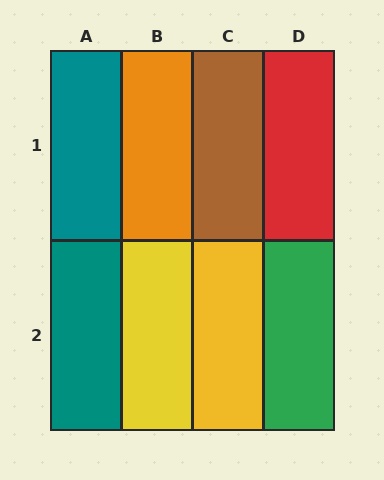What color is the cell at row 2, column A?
Teal.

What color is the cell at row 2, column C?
Yellow.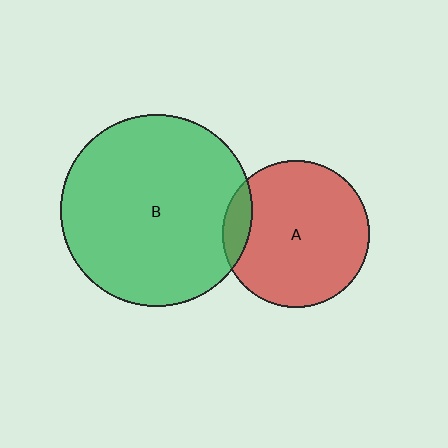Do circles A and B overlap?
Yes.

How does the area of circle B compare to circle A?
Approximately 1.7 times.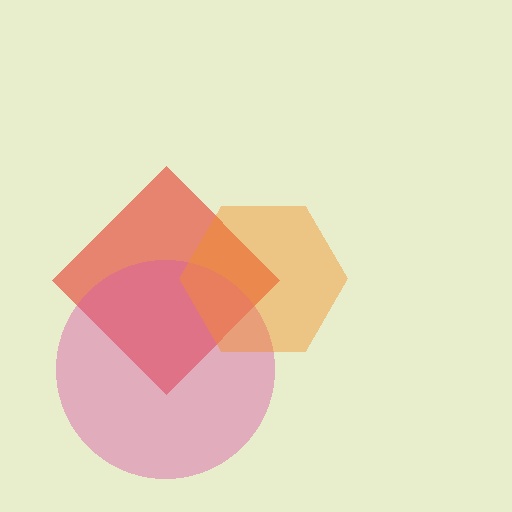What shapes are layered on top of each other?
The layered shapes are: a red diamond, a pink circle, an orange hexagon.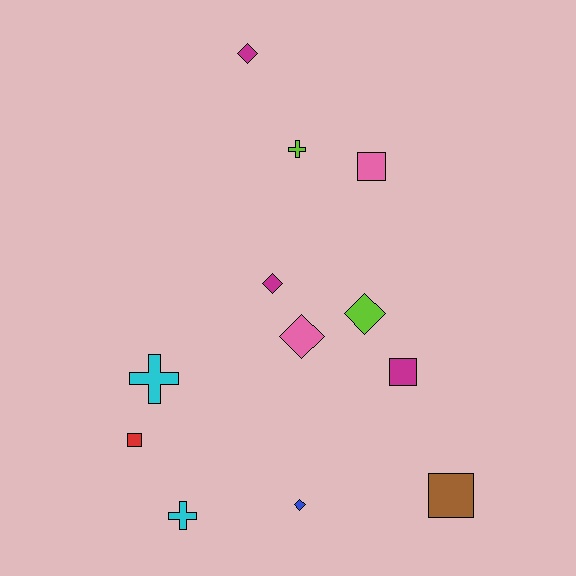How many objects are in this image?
There are 12 objects.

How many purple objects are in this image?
There are no purple objects.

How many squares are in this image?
There are 4 squares.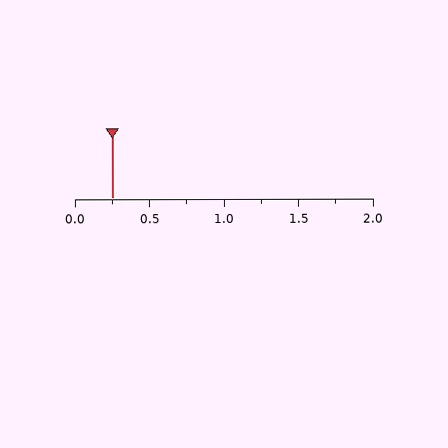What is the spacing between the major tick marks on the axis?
The major ticks are spaced 0.5 apart.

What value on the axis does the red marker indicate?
The marker indicates approximately 0.25.